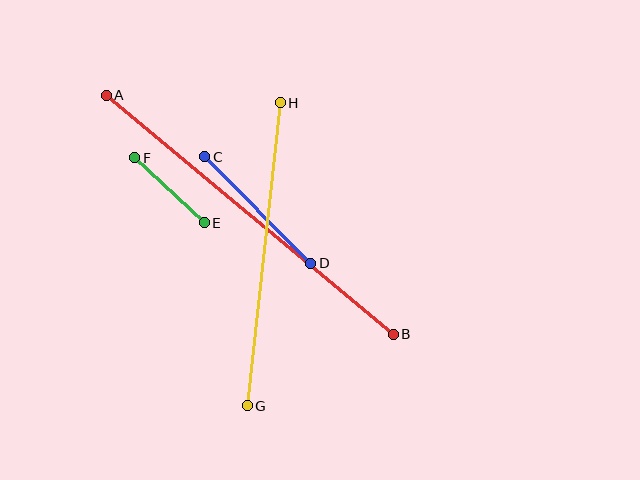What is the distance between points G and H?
The distance is approximately 305 pixels.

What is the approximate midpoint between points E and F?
The midpoint is at approximately (169, 190) pixels.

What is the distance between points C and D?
The distance is approximately 150 pixels.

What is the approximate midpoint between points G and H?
The midpoint is at approximately (264, 254) pixels.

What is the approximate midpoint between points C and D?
The midpoint is at approximately (258, 210) pixels.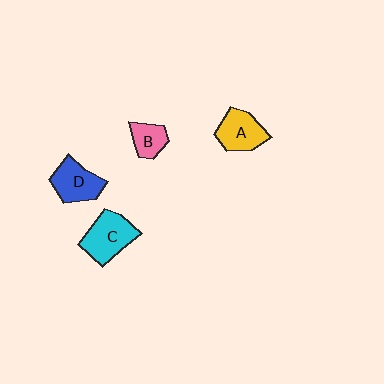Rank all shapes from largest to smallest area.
From largest to smallest: C (cyan), D (blue), A (yellow), B (pink).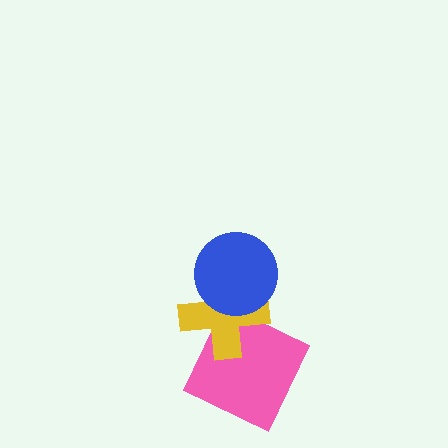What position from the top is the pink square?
The pink square is 3rd from the top.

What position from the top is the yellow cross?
The yellow cross is 2nd from the top.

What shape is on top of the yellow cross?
The blue circle is on top of the yellow cross.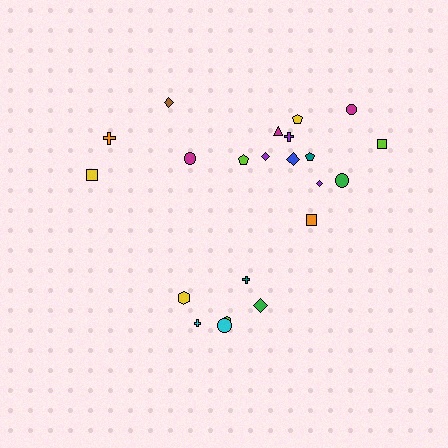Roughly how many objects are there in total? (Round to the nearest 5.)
Roughly 20 objects in total.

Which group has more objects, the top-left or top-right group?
The top-right group.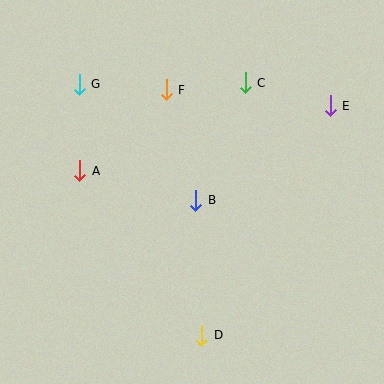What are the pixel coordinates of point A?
Point A is at (80, 171).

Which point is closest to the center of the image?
Point B at (196, 200) is closest to the center.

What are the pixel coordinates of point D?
Point D is at (202, 335).